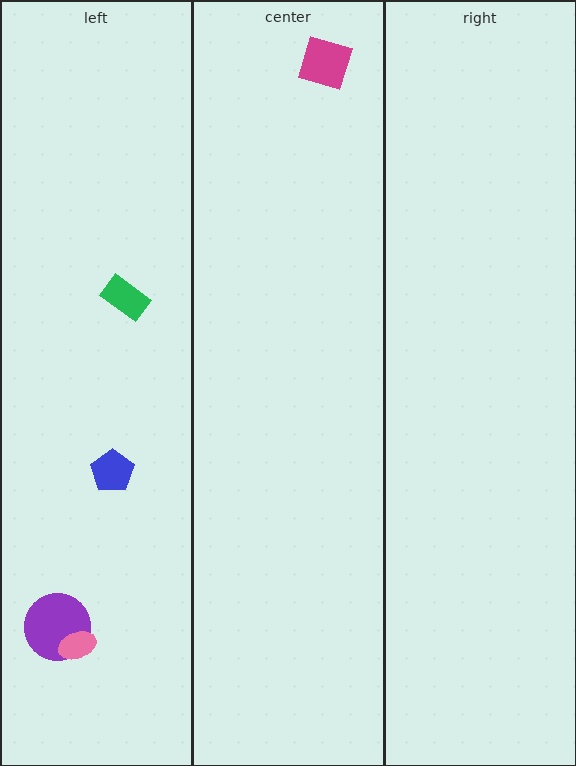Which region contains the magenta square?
The center region.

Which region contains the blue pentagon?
The left region.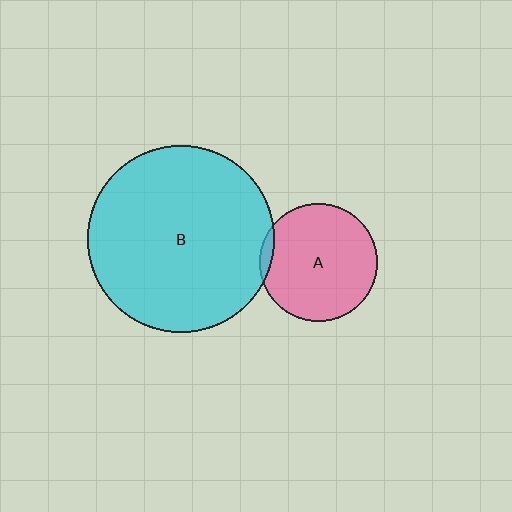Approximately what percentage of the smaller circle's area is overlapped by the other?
Approximately 5%.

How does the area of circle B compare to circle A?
Approximately 2.5 times.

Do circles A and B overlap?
Yes.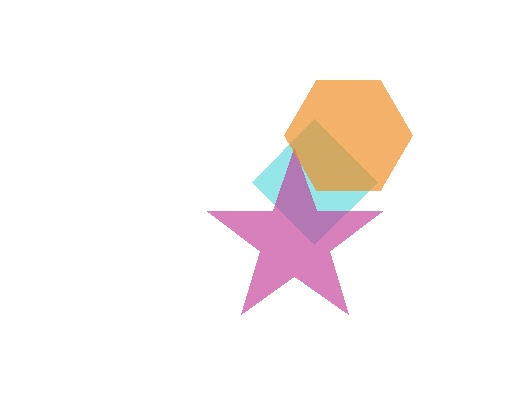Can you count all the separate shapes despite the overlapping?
Yes, there are 3 separate shapes.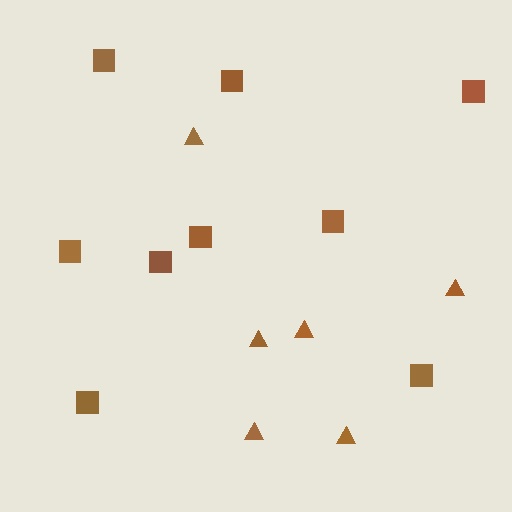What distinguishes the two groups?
There are 2 groups: one group of squares (9) and one group of triangles (6).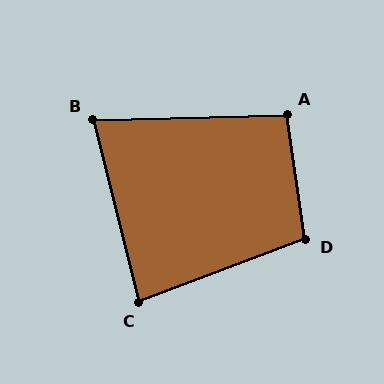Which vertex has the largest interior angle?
D, at approximately 102 degrees.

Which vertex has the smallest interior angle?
B, at approximately 78 degrees.